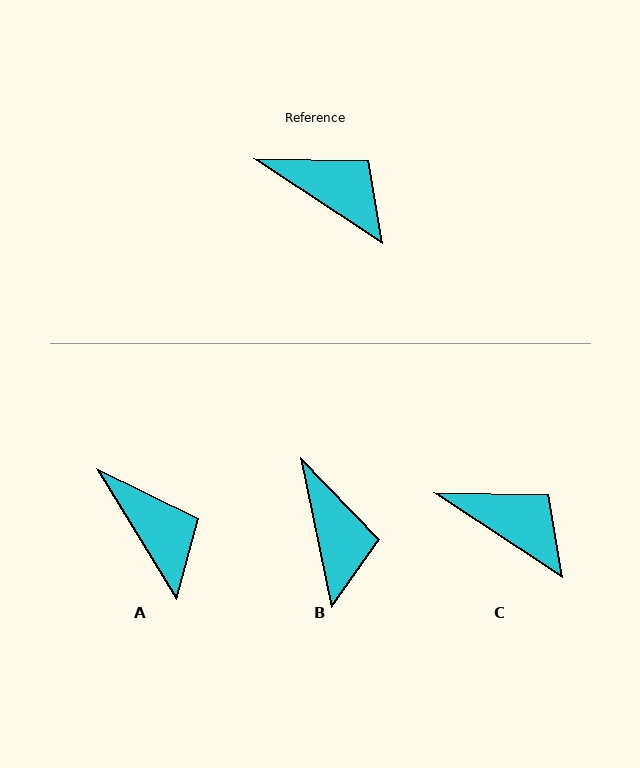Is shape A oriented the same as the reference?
No, it is off by about 25 degrees.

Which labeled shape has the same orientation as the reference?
C.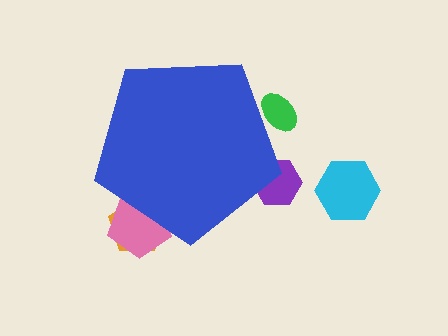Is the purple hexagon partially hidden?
Yes, the purple hexagon is partially hidden behind the blue pentagon.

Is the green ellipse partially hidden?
Yes, the green ellipse is partially hidden behind the blue pentagon.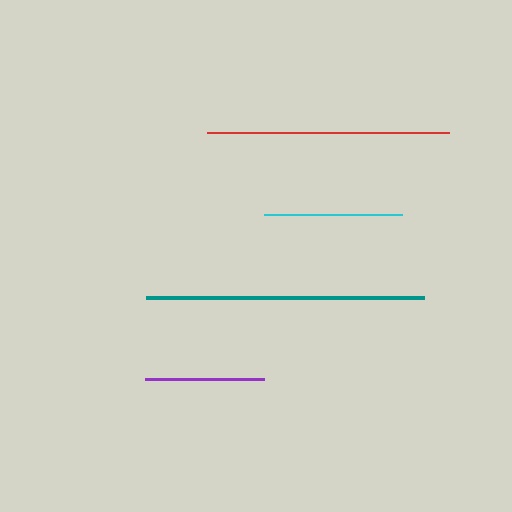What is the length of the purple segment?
The purple segment is approximately 119 pixels long.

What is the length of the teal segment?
The teal segment is approximately 278 pixels long.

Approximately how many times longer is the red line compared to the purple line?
The red line is approximately 2.0 times the length of the purple line.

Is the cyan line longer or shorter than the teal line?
The teal line is longer than the cyan line.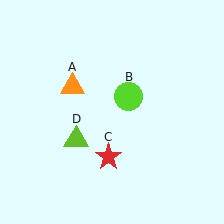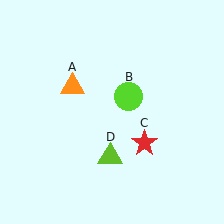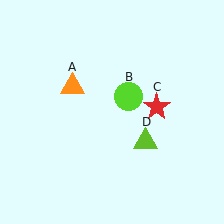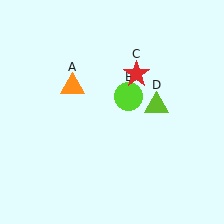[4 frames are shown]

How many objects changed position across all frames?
2 objects changed position: red star (object C), lime triangle (object D).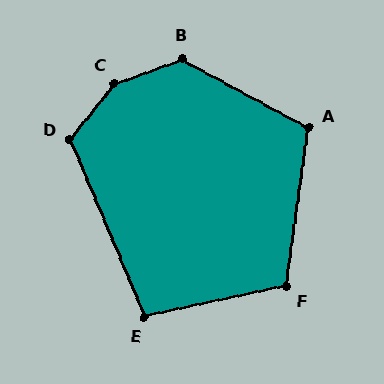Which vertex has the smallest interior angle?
E, at approximately 101 degrees.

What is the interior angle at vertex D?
Approximately 118 degrees (obtuse).